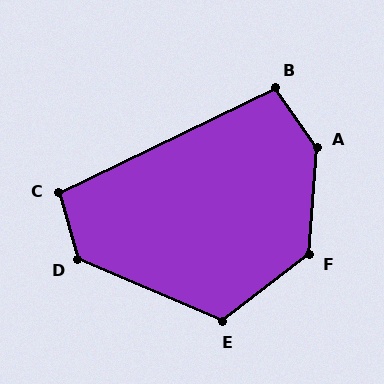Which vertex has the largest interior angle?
A, at approximately 140 degrees.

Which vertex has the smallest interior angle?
B, at approximately 100 degrees.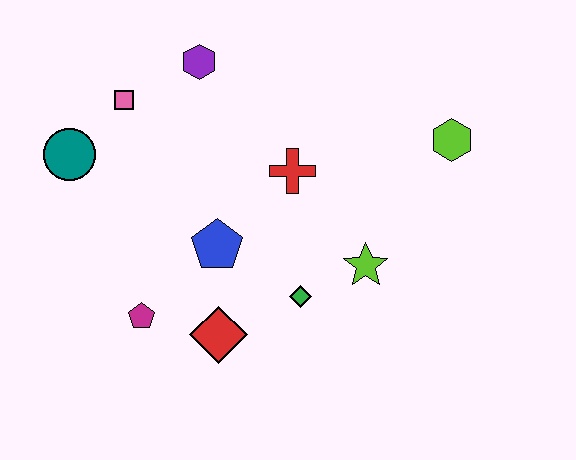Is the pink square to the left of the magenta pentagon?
Yes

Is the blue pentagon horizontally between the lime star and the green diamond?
No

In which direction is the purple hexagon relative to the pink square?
The purple hexagon is to the right of the pink square.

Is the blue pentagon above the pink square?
No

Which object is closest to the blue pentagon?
The red diamond is closest to the blue pentagon.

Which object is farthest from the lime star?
The teal circle is farthest from the lime star.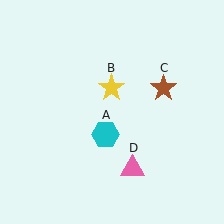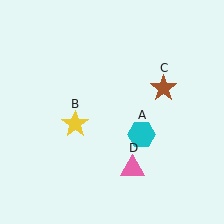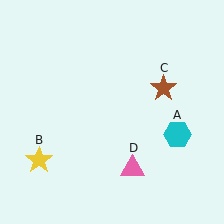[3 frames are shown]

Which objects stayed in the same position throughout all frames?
Brown star (object C) and pink triangle (object D) remained stationary.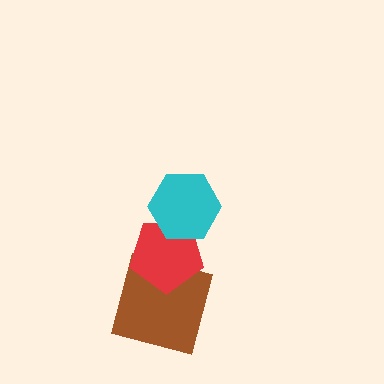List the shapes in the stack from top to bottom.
From top to bottom: the cyan hexagon, the red pentagon, the brown square.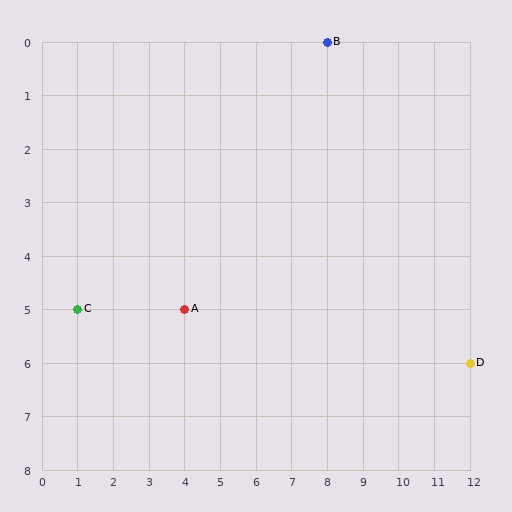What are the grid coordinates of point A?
Point A is at grid coordinates (4, 5).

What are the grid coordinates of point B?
Point B is at grid coordinates (8, 0).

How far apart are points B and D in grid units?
Points B and D are 4 columns and 6 rows apart (about 7.2 grid units diagonally).